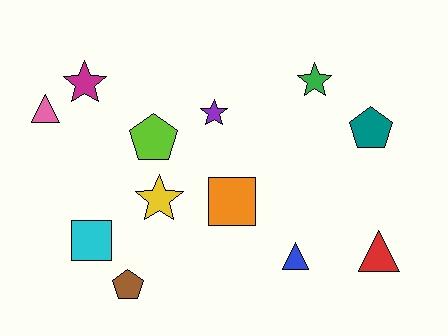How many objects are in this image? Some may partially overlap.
There are 12 objects.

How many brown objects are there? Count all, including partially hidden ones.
There is 1 brown object.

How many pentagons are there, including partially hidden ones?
There are 3 pentagons.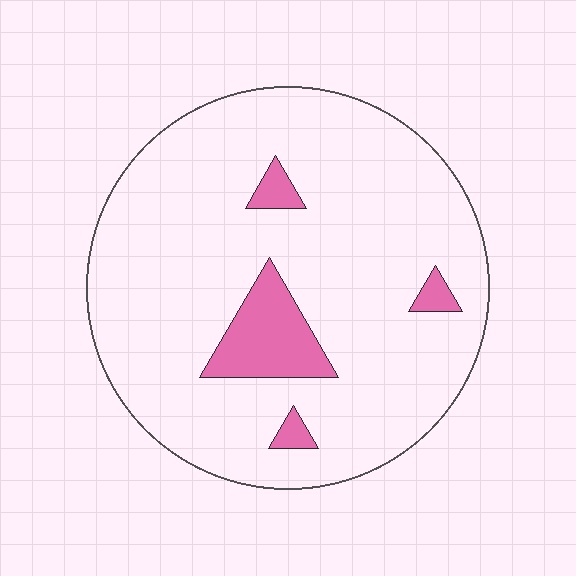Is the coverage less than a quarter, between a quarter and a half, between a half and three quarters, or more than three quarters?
Less than a quarter.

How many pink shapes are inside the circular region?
4.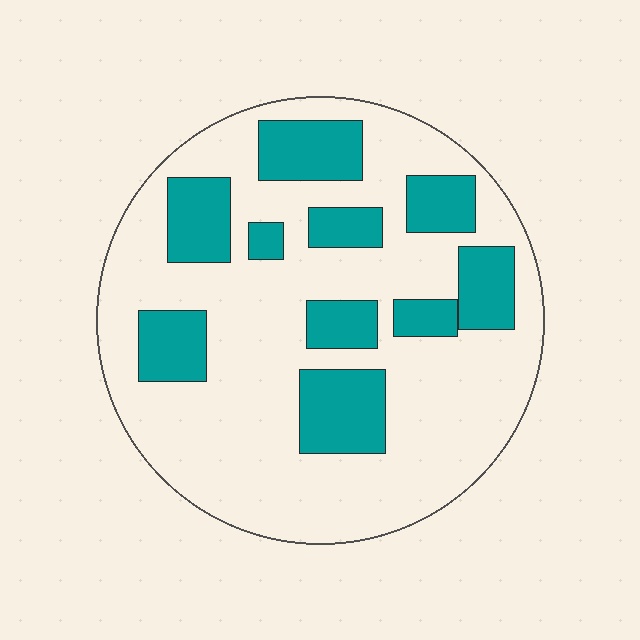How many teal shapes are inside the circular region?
10.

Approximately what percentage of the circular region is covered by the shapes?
Approximately 30%.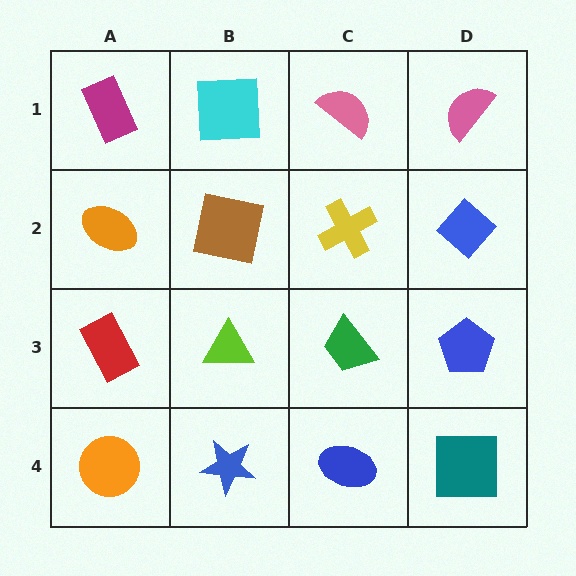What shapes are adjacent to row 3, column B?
A brown square (row 2, column B), a blue star (row 4, column B), a red rectangle (row 3, column A), a green trapezoid (row 3, column C).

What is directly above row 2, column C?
A pink semicircle.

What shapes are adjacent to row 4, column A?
A red rectangle (row 3, column A), a blue star (row 4, column B).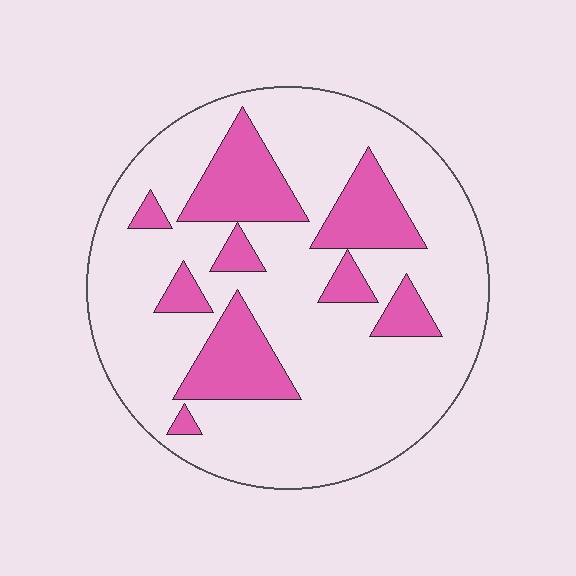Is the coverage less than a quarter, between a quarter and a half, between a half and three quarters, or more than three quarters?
Less than a quarter.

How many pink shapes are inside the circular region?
9.